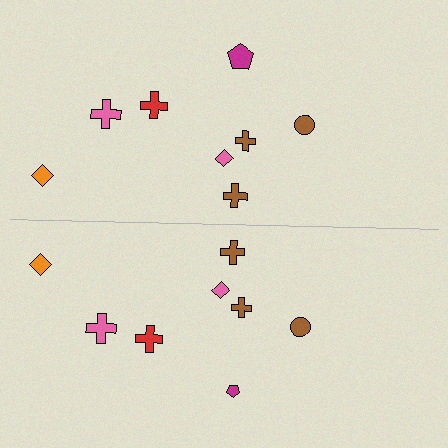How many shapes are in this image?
There are 16 shapes in this image.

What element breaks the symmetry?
The magenta pentagon on the bottom side has a different size than its mirror counterpart.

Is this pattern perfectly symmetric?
No, the pattern is not perfectly symmetric. The magenta pentagon on the bottom side has a different size than its mirror counterpart.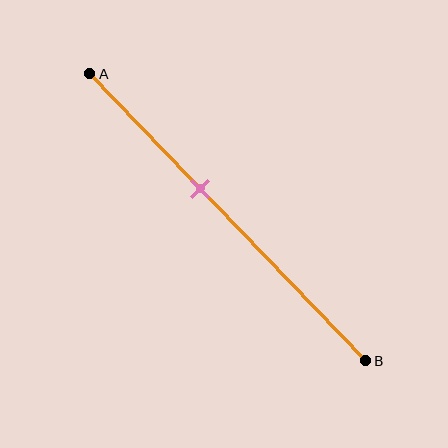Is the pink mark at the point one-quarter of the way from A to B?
No, the mark is at about 40% from A, not at the 25% one-quarter point.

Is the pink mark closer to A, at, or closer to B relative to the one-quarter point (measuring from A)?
The pink mark is closer to point B than the one-quarter point of segment AB.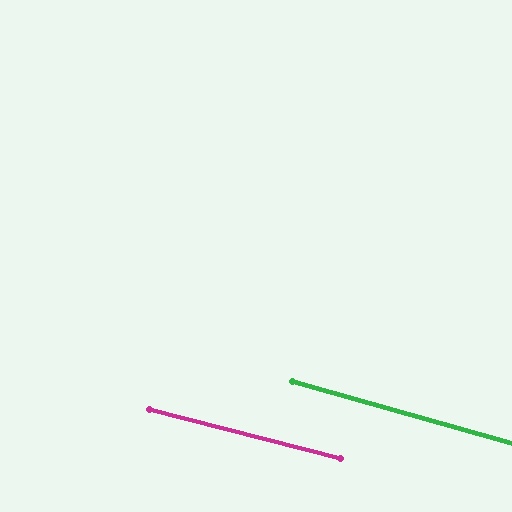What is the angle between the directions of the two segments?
Approximately 2 degrees.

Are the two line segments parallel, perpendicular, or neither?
Parallel — their directions differ by only 1.5°.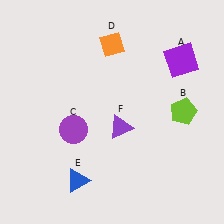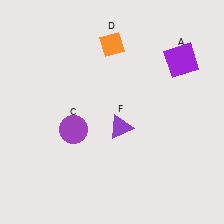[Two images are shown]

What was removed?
The blue triangle (E), the lime pentagon (B) were removed in Image 2.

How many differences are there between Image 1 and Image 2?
There are 2 differences between the two images.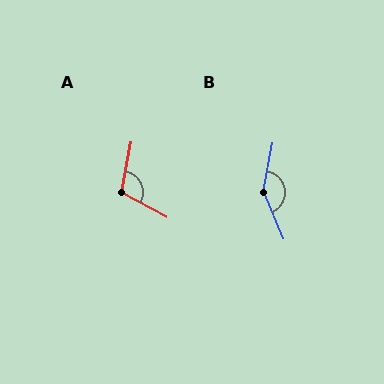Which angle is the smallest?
A, at approximately 108 degrees.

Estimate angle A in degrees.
Approximately 108 degrees.